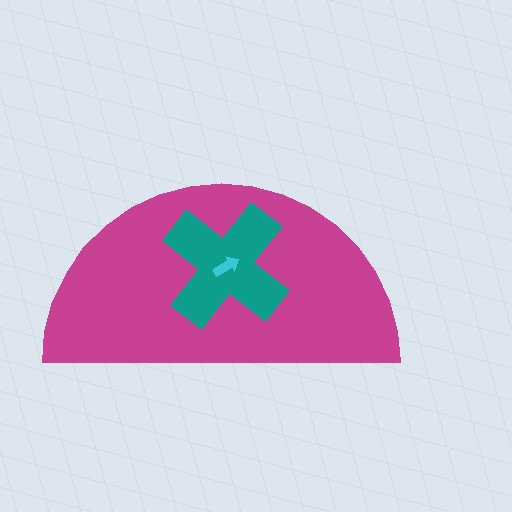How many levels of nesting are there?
3.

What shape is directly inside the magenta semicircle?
The teal cross.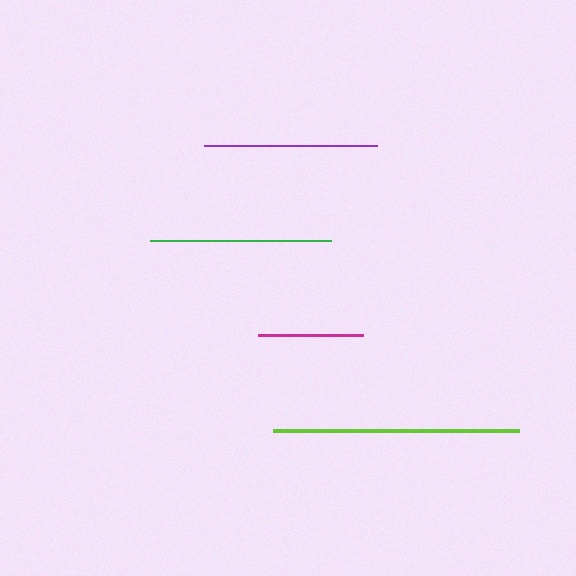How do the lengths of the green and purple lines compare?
The green and purple lines are approximately the same length.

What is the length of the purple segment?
The purple segment is approximately 174 pixels long.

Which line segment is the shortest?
The magenta line is the shortest at approximately 105 pixels.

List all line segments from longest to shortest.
From longest to shortest: lime, green, purple, magenta.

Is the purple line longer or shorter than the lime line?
The lime line is longer than the purple line.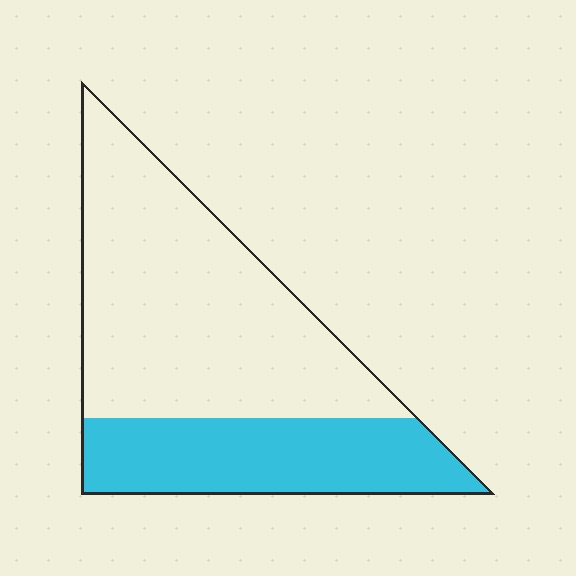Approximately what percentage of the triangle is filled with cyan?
Approximately 35%.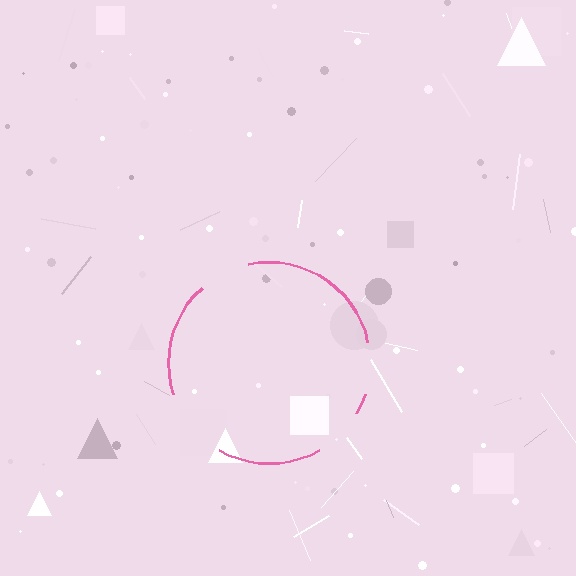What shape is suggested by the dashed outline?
The dashed outline suggests a circle.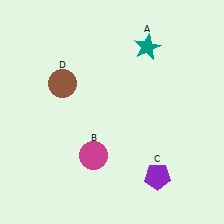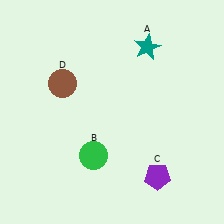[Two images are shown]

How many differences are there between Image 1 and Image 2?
There is 1 difference between the two images.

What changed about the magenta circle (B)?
In Image 1, B is magenta. In Image 2, it changed to green.